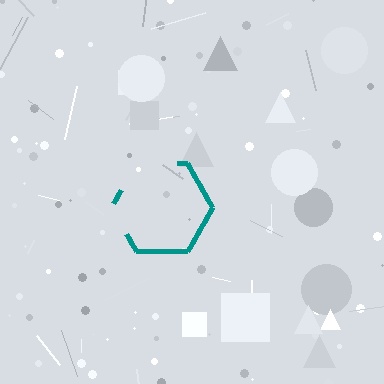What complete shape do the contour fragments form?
The contour fragments form a hexagon.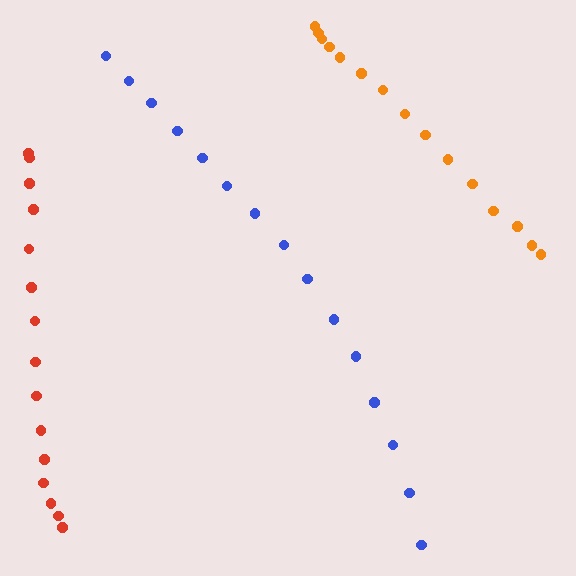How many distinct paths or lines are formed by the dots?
There are 3 distinct paths.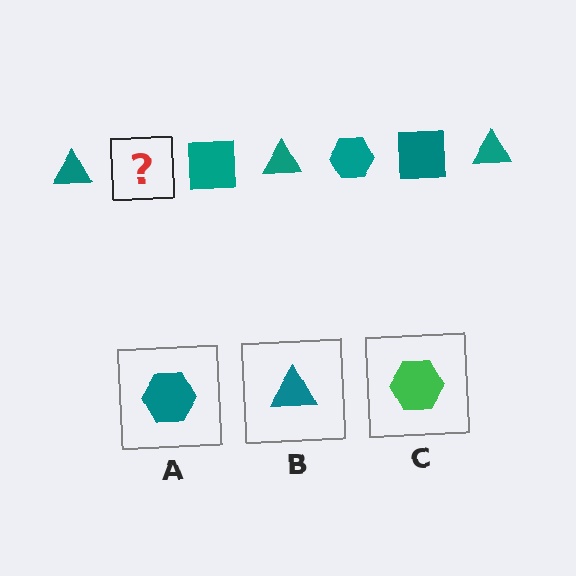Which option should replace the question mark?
Option A.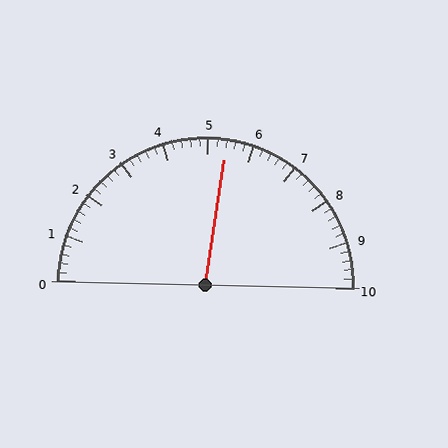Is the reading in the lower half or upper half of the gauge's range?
The reading is in the upper half of the range (0 to 10).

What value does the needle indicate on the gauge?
The needle indicates approximately 5.4.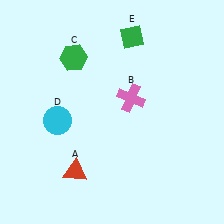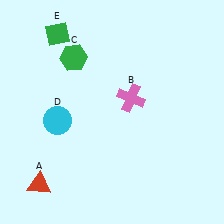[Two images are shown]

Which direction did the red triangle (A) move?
The red triangle (A) moved left.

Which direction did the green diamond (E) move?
The green diamond (E) moved left.